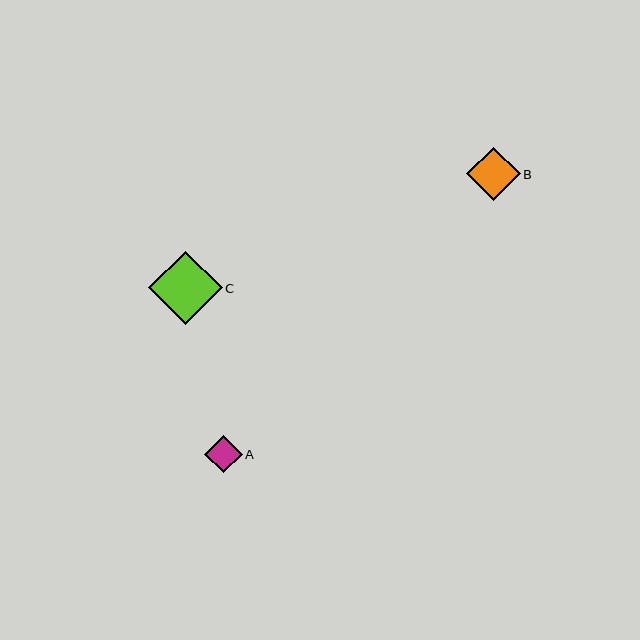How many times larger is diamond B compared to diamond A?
Diamond B is approximately 1.4 times the size of diamond A.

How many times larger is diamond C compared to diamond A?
Diamond C is approximately 2.0 times the size of diamond A.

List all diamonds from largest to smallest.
From largest to smallest: C, B, A.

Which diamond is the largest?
Diamond C is the largest with a size of approximately 74 pixels.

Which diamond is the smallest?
Diamond A is the smallest with a size of approximately 38 pixels.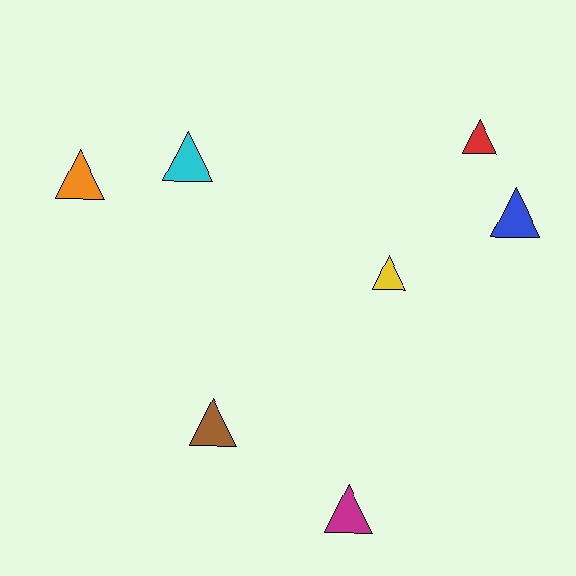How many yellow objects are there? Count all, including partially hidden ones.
There is 1 yellow object.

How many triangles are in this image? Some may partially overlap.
There are 7 triangles.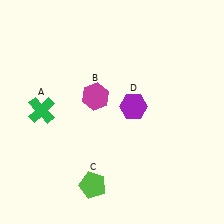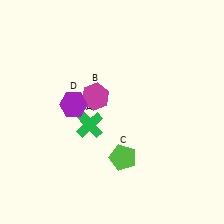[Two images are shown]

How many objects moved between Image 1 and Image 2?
3 objects moved between the two images.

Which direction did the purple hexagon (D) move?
The purple hexagon (D) moved left.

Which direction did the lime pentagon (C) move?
The lime pentagon (C) moved right.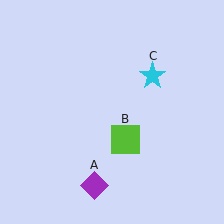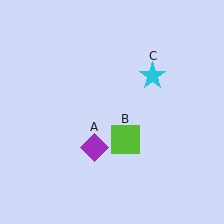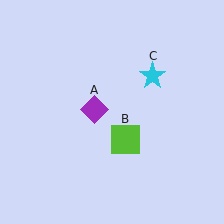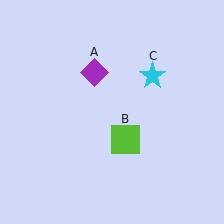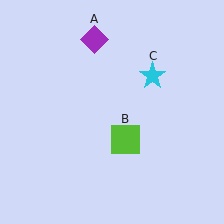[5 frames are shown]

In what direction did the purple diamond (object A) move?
The purple diamond (object A) moved up.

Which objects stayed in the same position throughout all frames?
Lime square (object B) and cyan star (object C) remained stationary.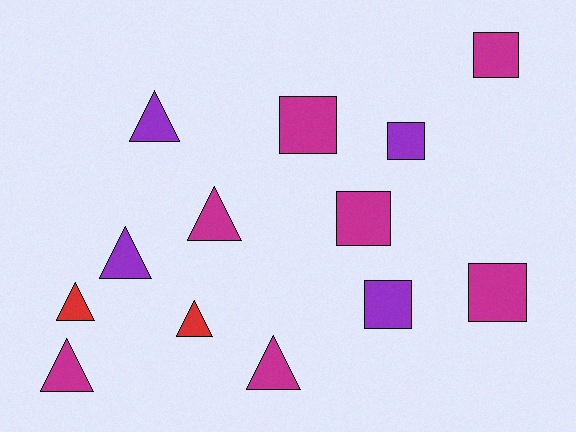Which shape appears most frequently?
Triangle, with 7 objects.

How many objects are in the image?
There are 13 objects.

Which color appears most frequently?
Magenta, with 7 objects.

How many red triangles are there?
There are 2 red triangles.